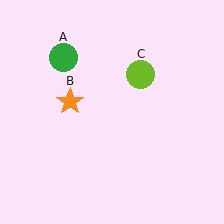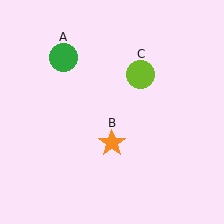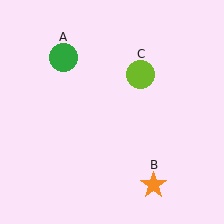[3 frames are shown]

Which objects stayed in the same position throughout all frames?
Green circle (object A) and lime circle (object C) remained stationary.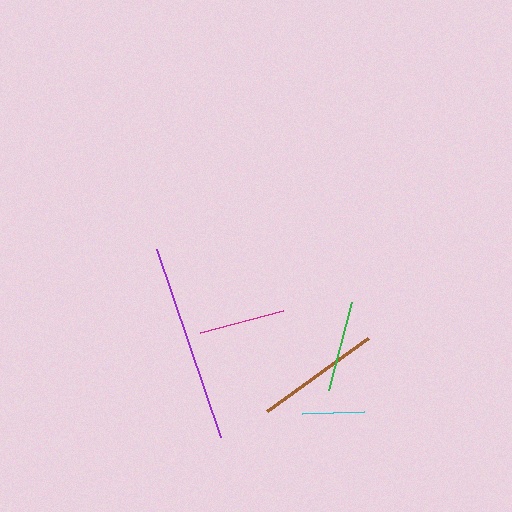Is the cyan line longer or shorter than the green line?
The green line is longer than the cyan line.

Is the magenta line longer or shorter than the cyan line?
The magenta line is longer than the cyan line.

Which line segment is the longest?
The purple line is the longest at approximately 198 pixels.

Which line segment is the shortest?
The cyan line is the shortest at approximately 62 pixels.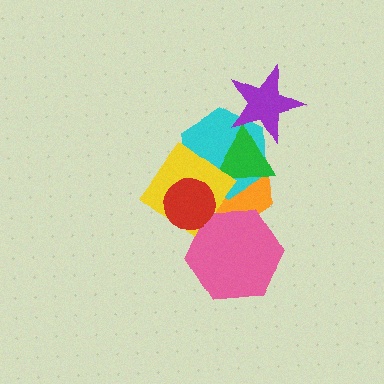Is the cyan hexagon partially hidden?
Yes, it is partially covered by another shape.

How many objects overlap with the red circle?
3 objects overlap with the red circle.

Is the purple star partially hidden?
No, no other shape covers it.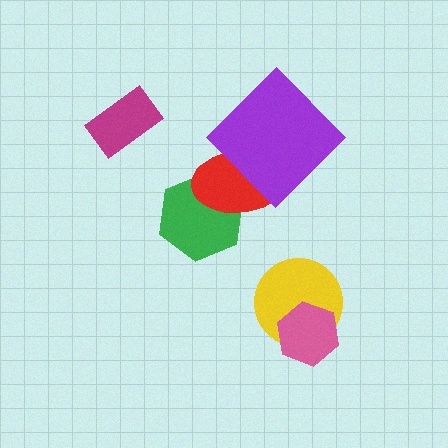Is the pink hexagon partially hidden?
No, no other shape covers it.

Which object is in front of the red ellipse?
The purple diamond is in front of the red ellipse.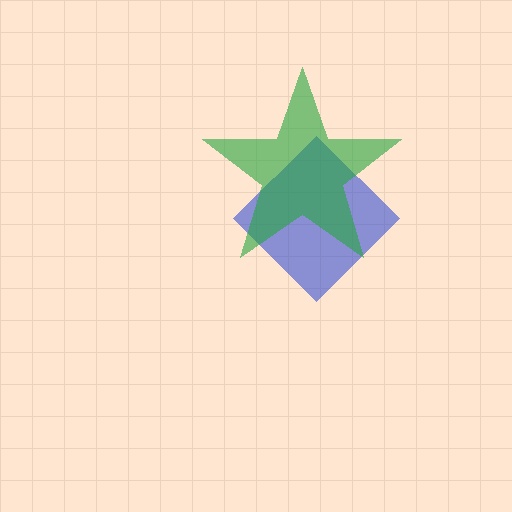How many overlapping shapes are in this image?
There are 2 overlapping shapes in the image.